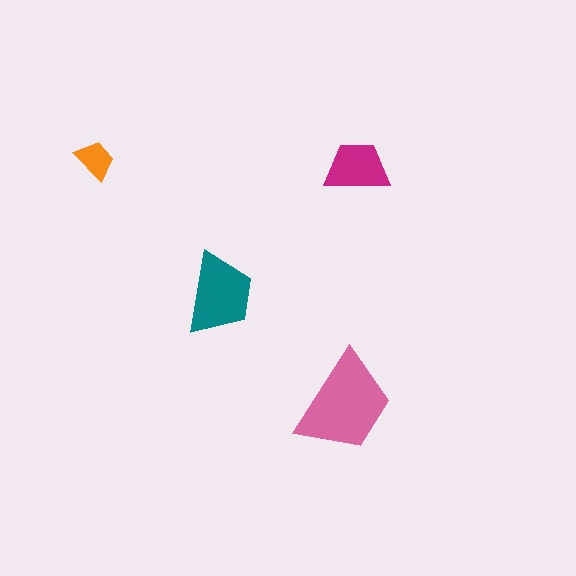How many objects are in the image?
There are 4 objects in the image.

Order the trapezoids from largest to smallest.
the pink one, the teal one, the magenta one, the orange one.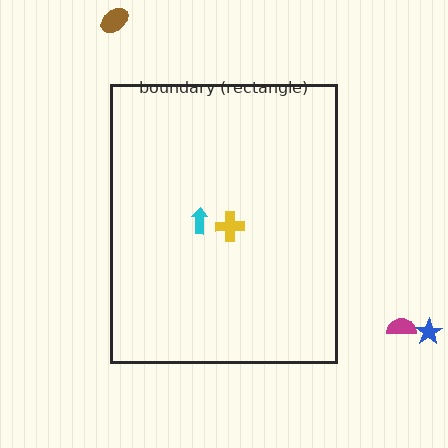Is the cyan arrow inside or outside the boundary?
Inside.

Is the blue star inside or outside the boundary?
Outside.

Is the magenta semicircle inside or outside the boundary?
Outside.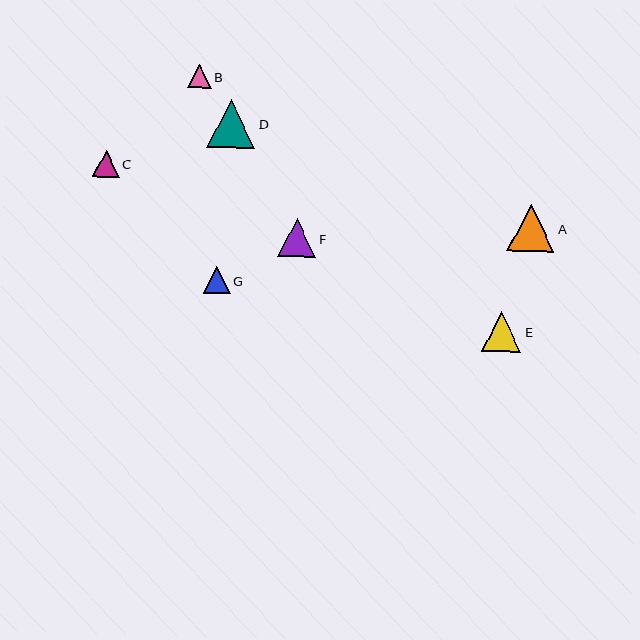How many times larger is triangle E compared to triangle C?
Triangle E is approximately 1.5 times the size of triangle C.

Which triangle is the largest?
Triangle D is the largest with a size of approximately 48 pixels.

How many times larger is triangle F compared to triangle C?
Triangle F is approximately 1.4 times the size of triangle C.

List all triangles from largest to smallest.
From largest to smallest: D, A, E, F, C, G, B.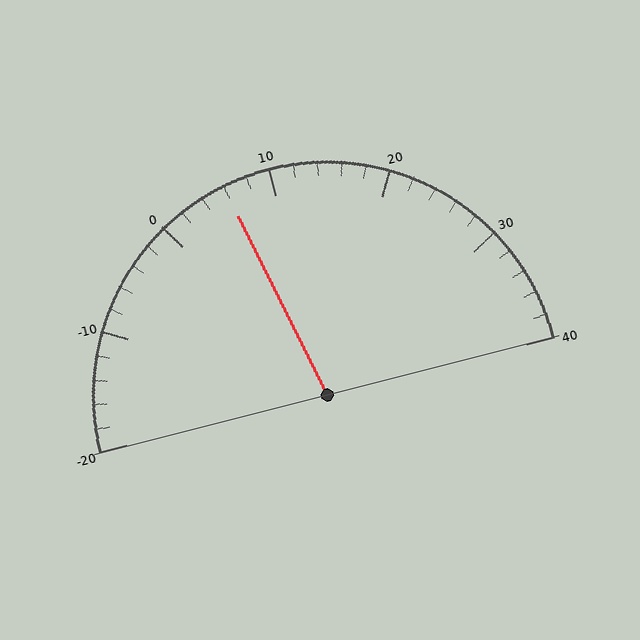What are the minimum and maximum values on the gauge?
The gauge ranges from -20 to 40.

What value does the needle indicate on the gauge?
The needle indicates approximately 6.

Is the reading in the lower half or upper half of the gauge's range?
The reading is in the lower half of the range (-20 to 40).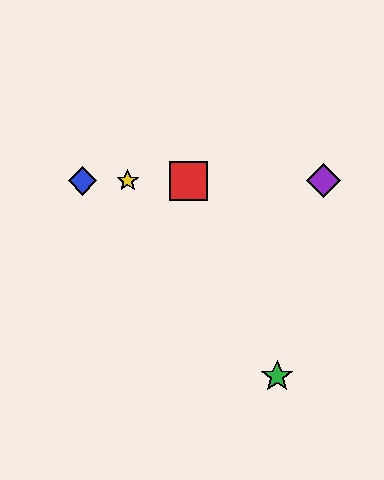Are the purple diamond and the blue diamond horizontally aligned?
Yes, both are at y≈181.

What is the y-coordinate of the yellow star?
The yellow star is at y≈181.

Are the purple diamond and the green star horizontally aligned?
No, the purple diamond is at y≈181 and the green star is at y≈376.